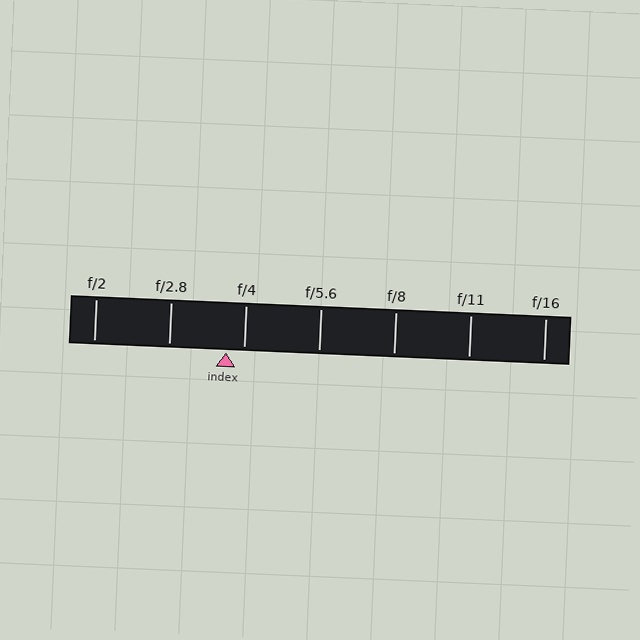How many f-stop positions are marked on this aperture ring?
There are 7 f-stop positions marked.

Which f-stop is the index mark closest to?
The index mark is closest to f/4.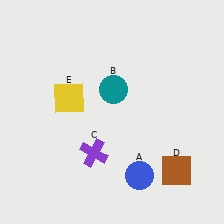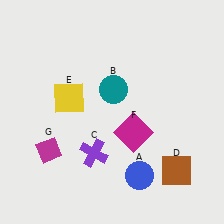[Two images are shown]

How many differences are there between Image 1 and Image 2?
There are 2 differences between the two images.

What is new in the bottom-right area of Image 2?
A magenta square (F) was added in the bottom-right area of Image 2.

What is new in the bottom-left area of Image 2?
A magenta diamond (G) was added in the bottom-left area of Image 2.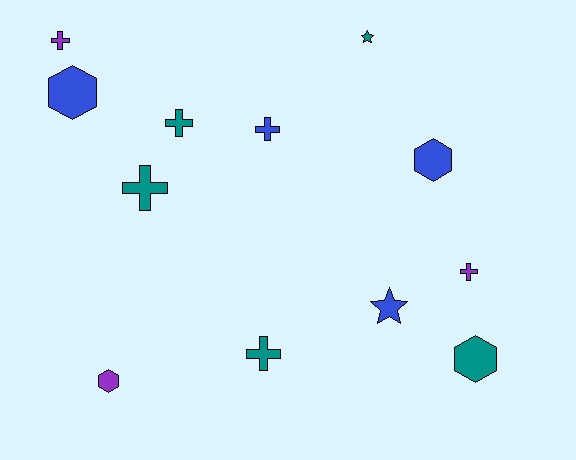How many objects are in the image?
There are 12 objects.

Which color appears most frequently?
Teal, with 5 objects.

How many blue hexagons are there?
There are 2 blue hexagons.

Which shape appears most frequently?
Cross, with 6 objects.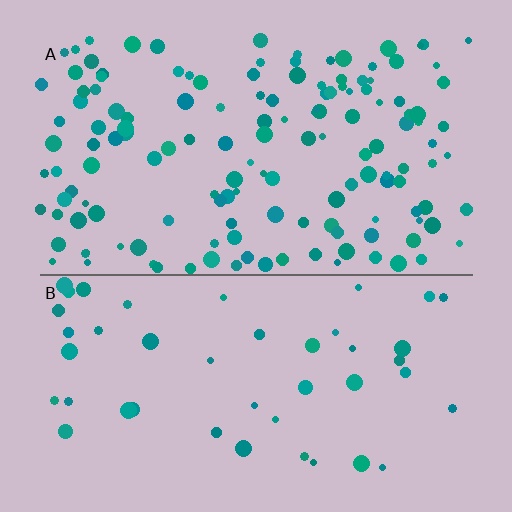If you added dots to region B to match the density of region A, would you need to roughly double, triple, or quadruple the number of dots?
Approximately triple.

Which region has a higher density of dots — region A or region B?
A (the top).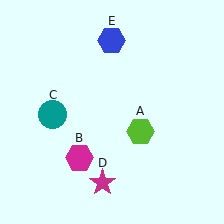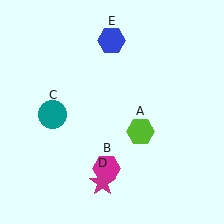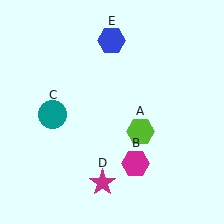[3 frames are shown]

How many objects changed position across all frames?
1 object changed position: magenta hexagon (object B).